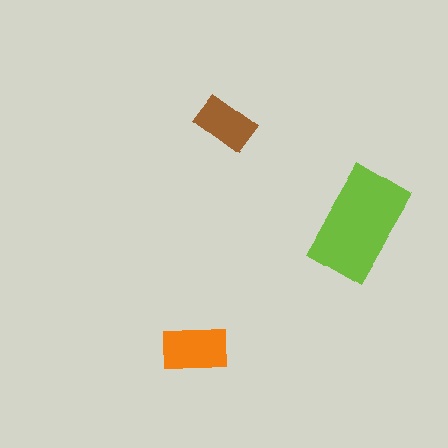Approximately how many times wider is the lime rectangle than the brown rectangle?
About 2 times wider.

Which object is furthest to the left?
The orange rectangle is leftmost.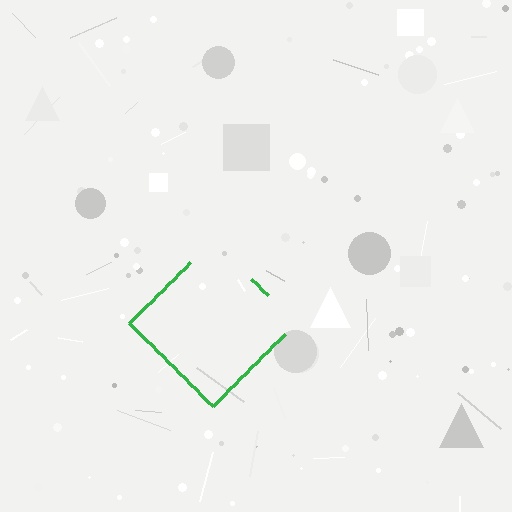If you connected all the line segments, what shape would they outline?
They would outline a diamond.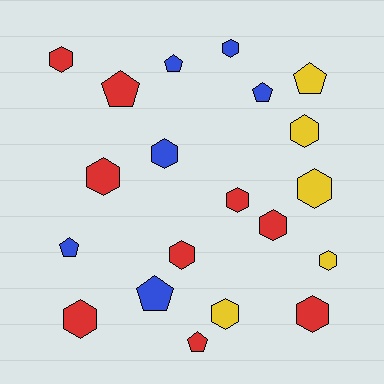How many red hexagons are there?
There are 7 red hexagons.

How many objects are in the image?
There are 20 objects.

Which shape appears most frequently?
Hexagon, with 13 objects.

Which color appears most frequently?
Red, with 9 objects.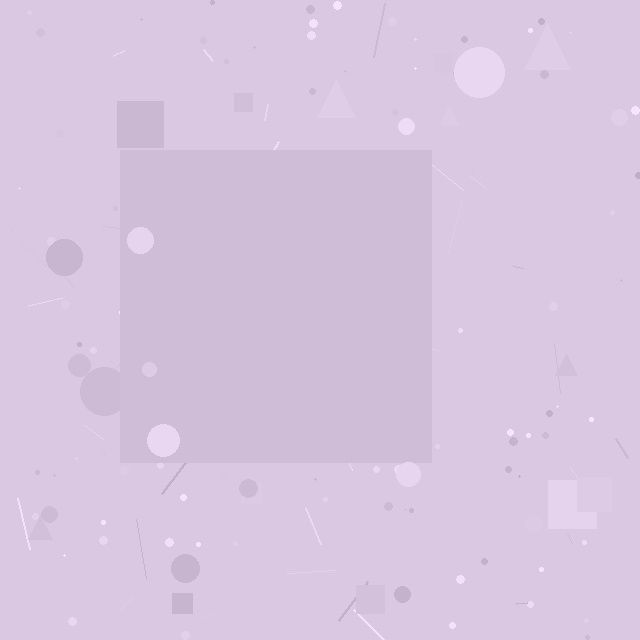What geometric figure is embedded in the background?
A square is embedded in the background.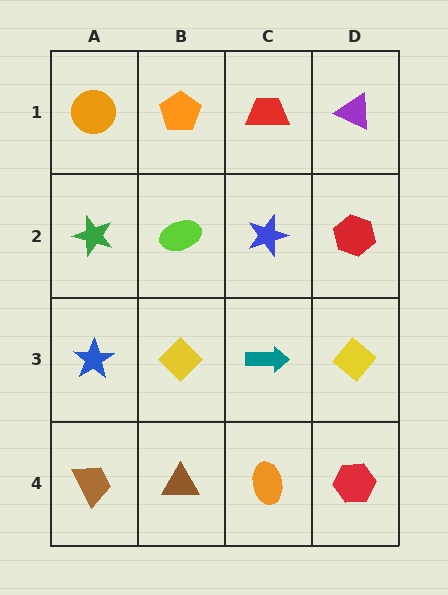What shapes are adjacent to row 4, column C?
A teal arrow (row 3, column C), a brown triangle (row 4, column B), a red hexagon (row 4, column D).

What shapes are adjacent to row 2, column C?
A red trapezoid (row 1, column C), a teal arrow (row 3, column C), a lime ellipse (row 2, column B), a red hexagon (row 2, column D).